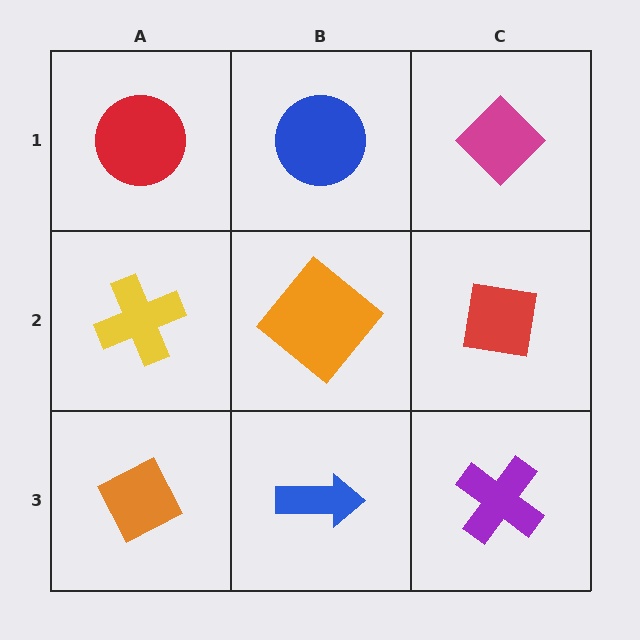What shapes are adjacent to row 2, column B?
A blue circle (row 1, column B), a blue arrow (row 3, column B), a yellow cross (row 2, column A), a red square (row 2, column C).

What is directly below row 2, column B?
A blue arrow.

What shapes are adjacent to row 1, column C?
A red square (row 2, column C), a blue circle (row 1, column B).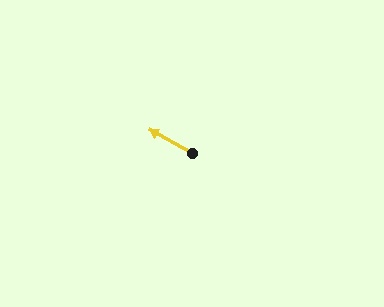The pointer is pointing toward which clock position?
Roughly 10 o'clock.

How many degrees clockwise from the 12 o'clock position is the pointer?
Approximately 299 degrees.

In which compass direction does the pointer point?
Northwest.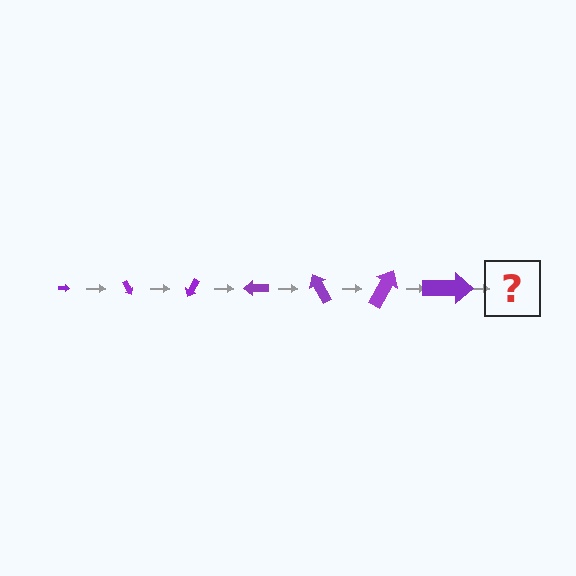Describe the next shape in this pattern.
It should be an arrow, larger than the previous one and rotated 420 degrees from the start.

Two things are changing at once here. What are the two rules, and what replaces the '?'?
The two rules are that the arrow grows larger each step and it rotates 60 degrees each step. The '?' should be an arrow, larger than the previous one and rotated 420 degrees from the start.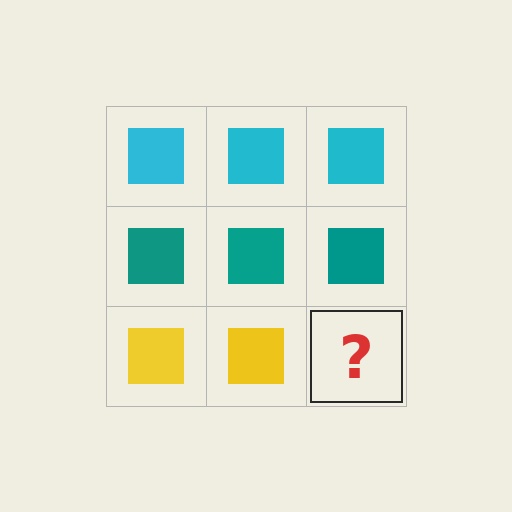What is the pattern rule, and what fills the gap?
The rule is that each row has a consistent color. The gap should be filled with a yellow square.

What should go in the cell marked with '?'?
The missing cell should contain a yellow square.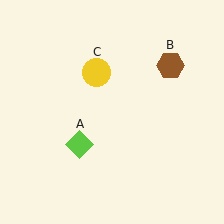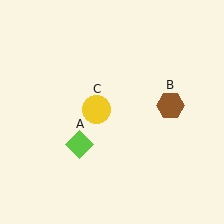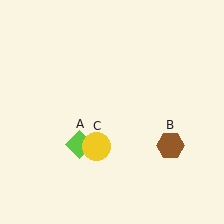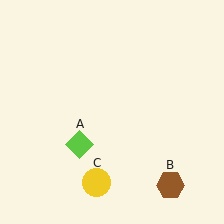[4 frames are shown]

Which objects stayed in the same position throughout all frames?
Lime diamond (object A) remained stationary.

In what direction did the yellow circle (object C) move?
The yellow circle (object C) moved down.